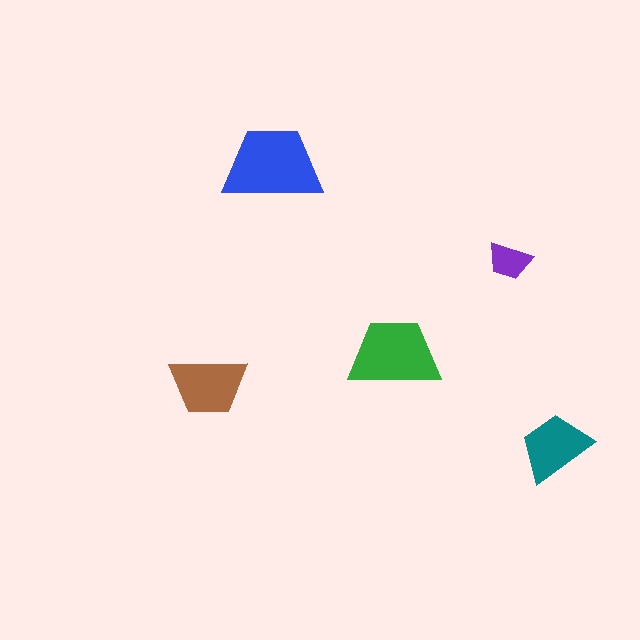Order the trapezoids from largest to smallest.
the blue one, the green one, the brown one, the teal one, the purple one.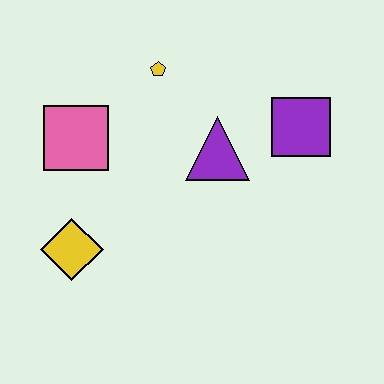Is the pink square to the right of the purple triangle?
No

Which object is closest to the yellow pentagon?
The purple triangle is closest to the yellow pentagon.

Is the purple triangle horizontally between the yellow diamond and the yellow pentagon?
No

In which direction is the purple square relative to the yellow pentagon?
The purple square is to the right of the yellow pentagon.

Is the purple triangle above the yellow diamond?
Yes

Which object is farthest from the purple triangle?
The yellow diamond is farthest from the purple triangle.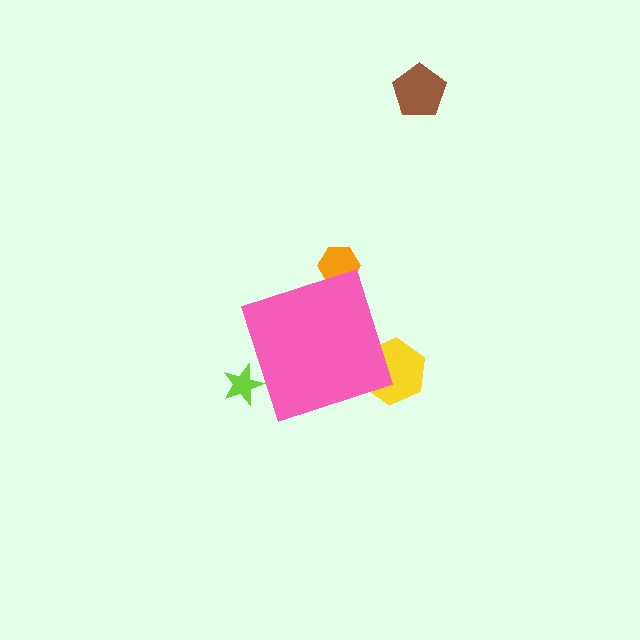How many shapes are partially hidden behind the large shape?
3 shapes are partially hidden.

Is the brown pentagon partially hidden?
No, the brown pentagon is fully visible.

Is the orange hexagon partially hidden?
Yes, the orange hexagon is partially hidden behind the pink diamond.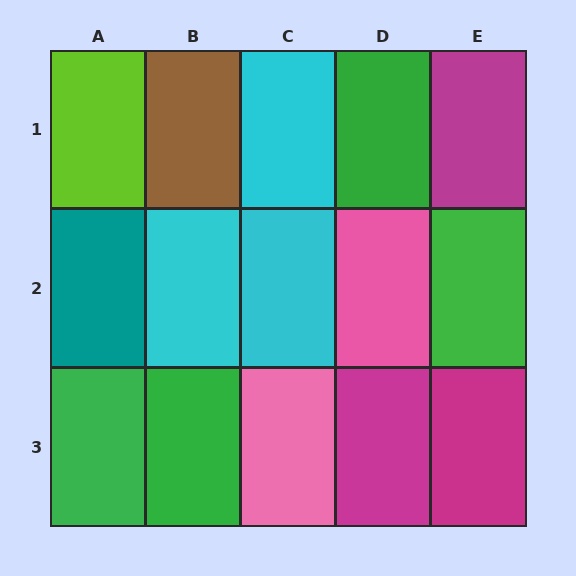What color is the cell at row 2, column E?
Green.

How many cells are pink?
2 cells are pink.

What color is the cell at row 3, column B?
Green.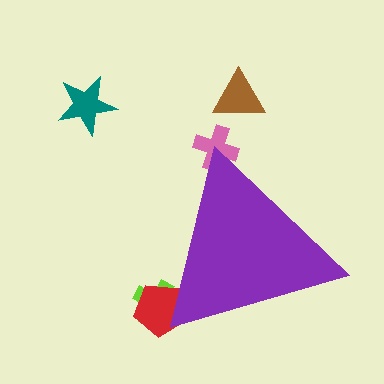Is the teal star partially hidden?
No, the teal star is fully visible.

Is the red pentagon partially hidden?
Yes, the red pentagon is partially hidden behind the purple triangle.